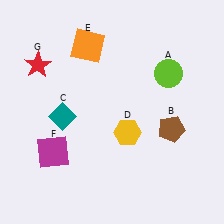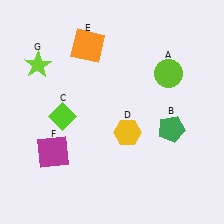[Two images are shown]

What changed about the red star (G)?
In Image 1, G is red. In Image 2, it changed to lime.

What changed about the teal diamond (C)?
In Image 1, C is teal. In Image 2, it changed to lime.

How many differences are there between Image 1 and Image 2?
There are 3 differences between the two images.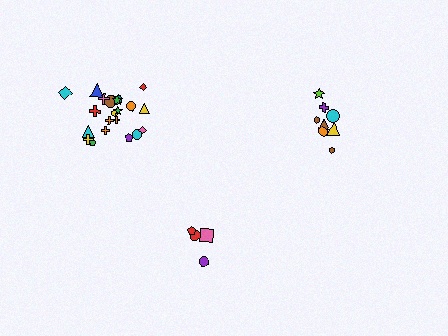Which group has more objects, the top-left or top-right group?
The top-left group.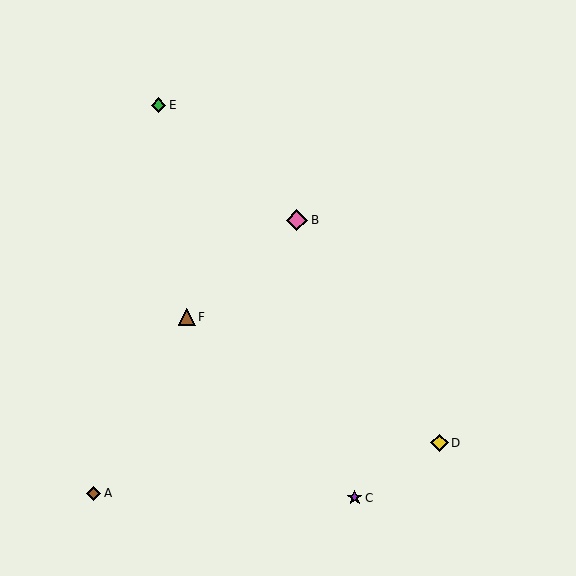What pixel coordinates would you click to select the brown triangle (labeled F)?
Click at (187, 317) to select the brown triangle F.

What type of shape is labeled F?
Shape F is a brown triangle.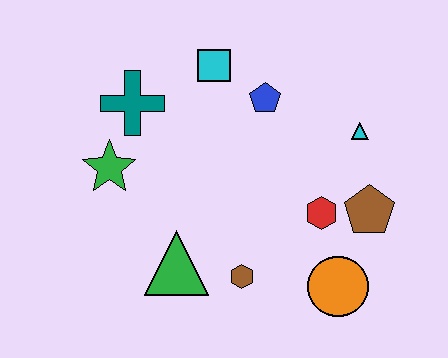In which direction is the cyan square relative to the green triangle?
The cyan square is above the green triangle.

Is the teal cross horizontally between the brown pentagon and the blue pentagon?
No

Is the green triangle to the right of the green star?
Yes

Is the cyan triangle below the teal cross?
Yes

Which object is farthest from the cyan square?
The orange circle is farthest from the cyan square.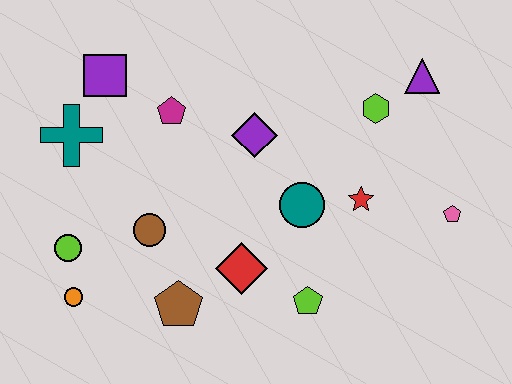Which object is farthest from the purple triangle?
The orange circle is farthest from the purple triangle.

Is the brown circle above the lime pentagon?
Yes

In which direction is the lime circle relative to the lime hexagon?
The lime circle is to the left of the lime hexagon.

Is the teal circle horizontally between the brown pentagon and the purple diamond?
No